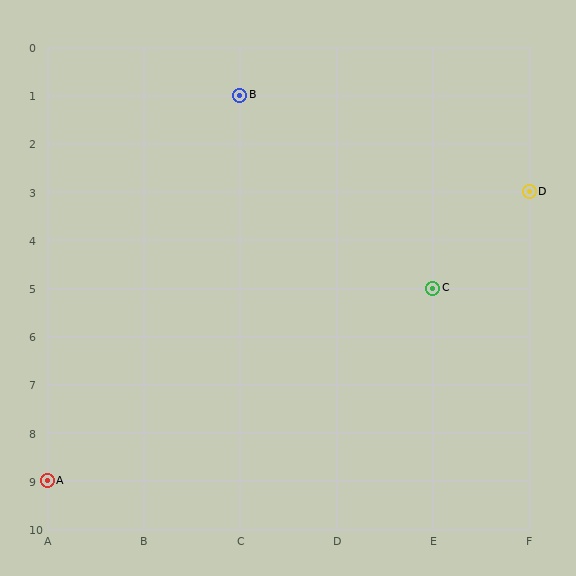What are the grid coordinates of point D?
Point D is at grid coordinates (F, 3).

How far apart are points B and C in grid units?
Points B and C are 2 columns and 4 rows apart (about 4.5 grid units diagonally).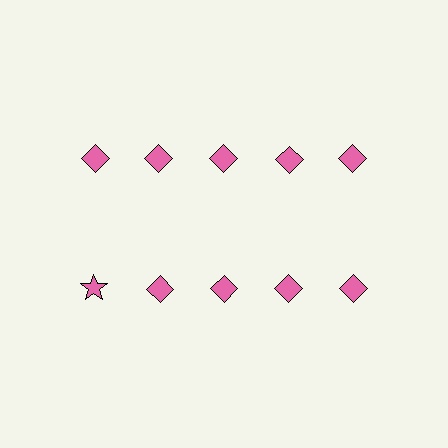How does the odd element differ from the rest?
It has a different shape: star instead of diamond.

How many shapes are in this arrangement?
There are 10 shapes arranged in a grid pattern.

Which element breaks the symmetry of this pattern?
The pink star in the second row, leftmost column breaks the symmetry. All other shapes are pink diamonds.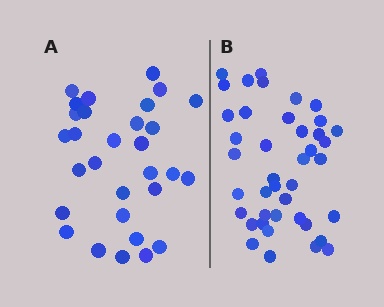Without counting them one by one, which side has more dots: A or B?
Region B (the right region) has more dots.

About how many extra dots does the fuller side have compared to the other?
Region B has roughly 12 or so more dots than region A.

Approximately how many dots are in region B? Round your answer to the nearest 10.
About 40 dots. (The exact count is 41, which rounds to 40.)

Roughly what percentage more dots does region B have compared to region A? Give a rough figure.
About 35% more.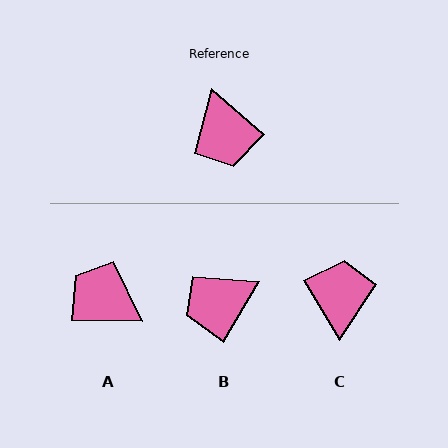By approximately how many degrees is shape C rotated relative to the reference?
Approximately 161 degrees counter-clockwise.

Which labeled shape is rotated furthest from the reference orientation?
C, about 161 degrees away.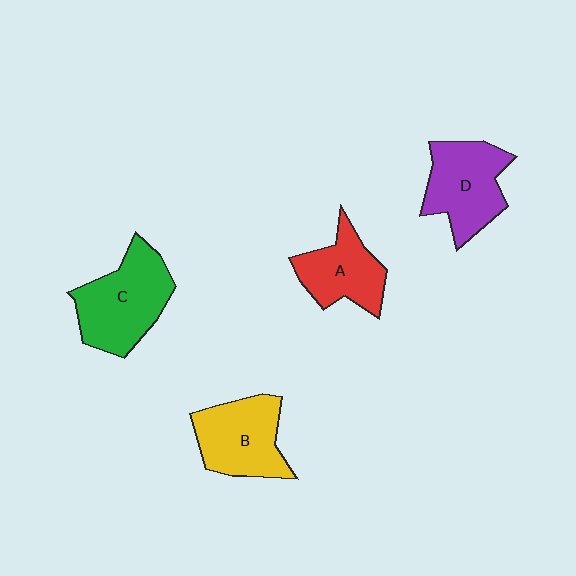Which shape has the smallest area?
Shape A (red).